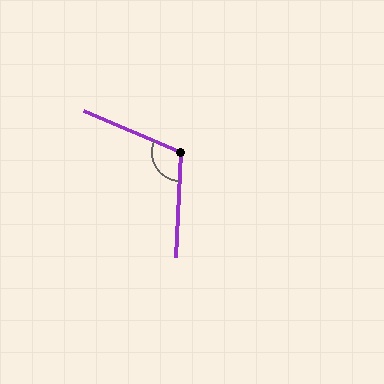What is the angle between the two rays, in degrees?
Approximately 110 degrees.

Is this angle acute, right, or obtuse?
It is obtuse.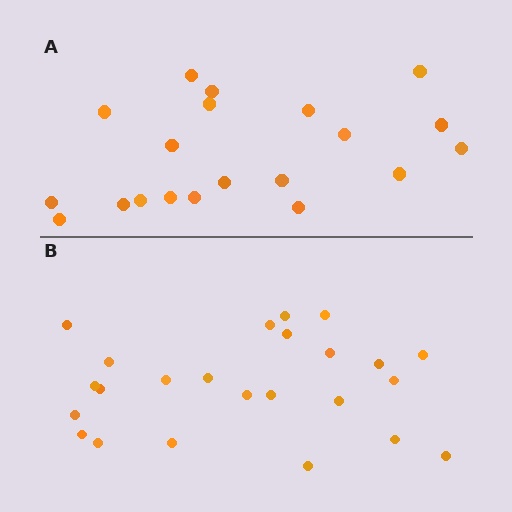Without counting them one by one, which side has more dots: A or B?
Region B (the bottom region) has more dots.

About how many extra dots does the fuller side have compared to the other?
Region B has about 4 more dots than region A.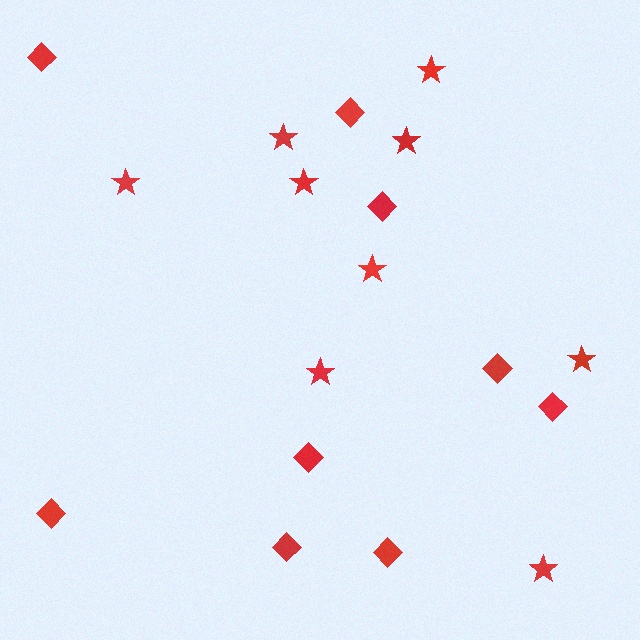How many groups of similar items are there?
There are 2 groups: one group of stars (9) and one group of diamonds (9).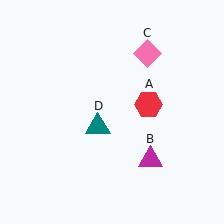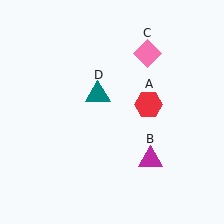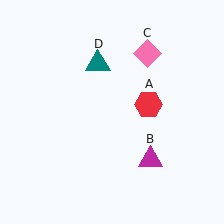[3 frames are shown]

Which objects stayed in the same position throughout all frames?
Red hexagon (object A) and magenta triangle (object B) and pink diamond (object C) remained stationary.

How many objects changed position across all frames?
1 object changed position: teal triangle (object D).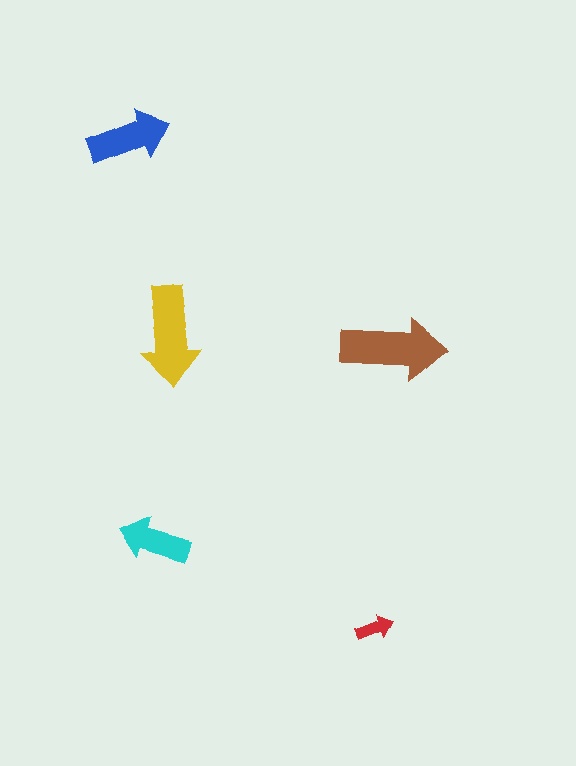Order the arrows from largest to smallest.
the brown one, the yellow one, the blue one, the cyan one, the red one.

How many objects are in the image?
There are 5 objects in the image.